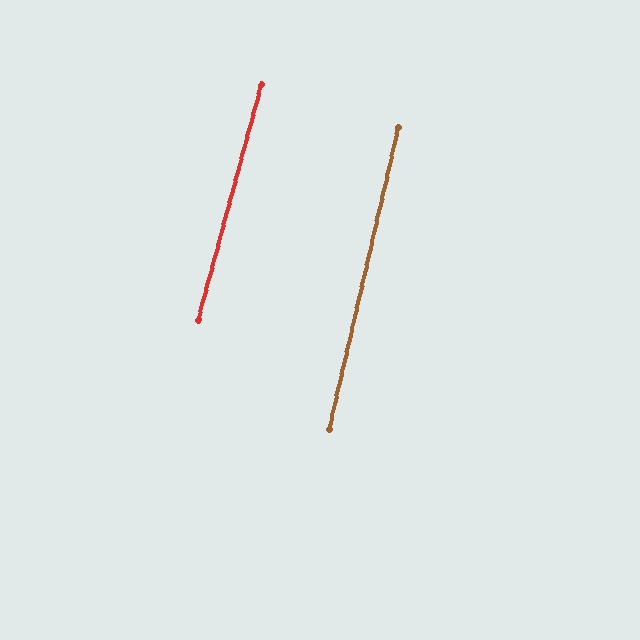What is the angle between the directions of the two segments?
Approximately 2 degrees.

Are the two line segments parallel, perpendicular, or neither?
Parallel — their directions differ by only 2.0°.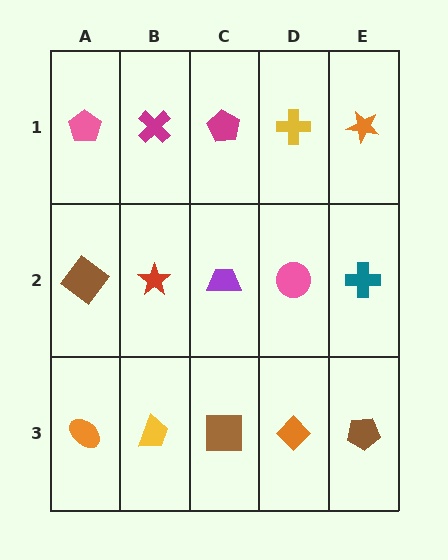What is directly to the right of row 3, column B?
A brown square.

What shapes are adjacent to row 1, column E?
A teal cross (row 2, column E), a yellow cross (row 1, column D).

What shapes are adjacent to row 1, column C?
A purple trapezoid (row 2, column C), a magenta cross (row 1, column B), a yellow cross (row 1, column D).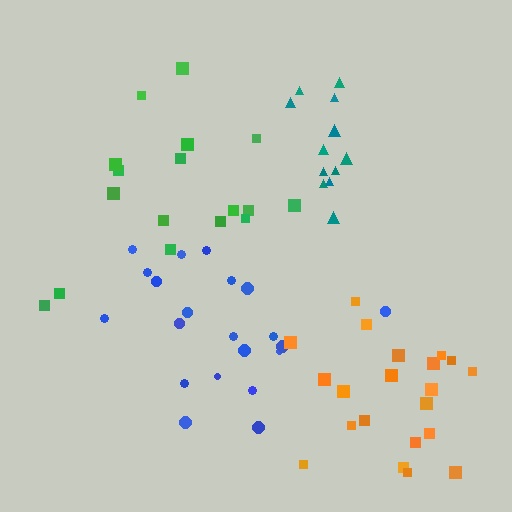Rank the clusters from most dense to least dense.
teal, orange, blue, green.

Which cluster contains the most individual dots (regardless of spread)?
Blue (21).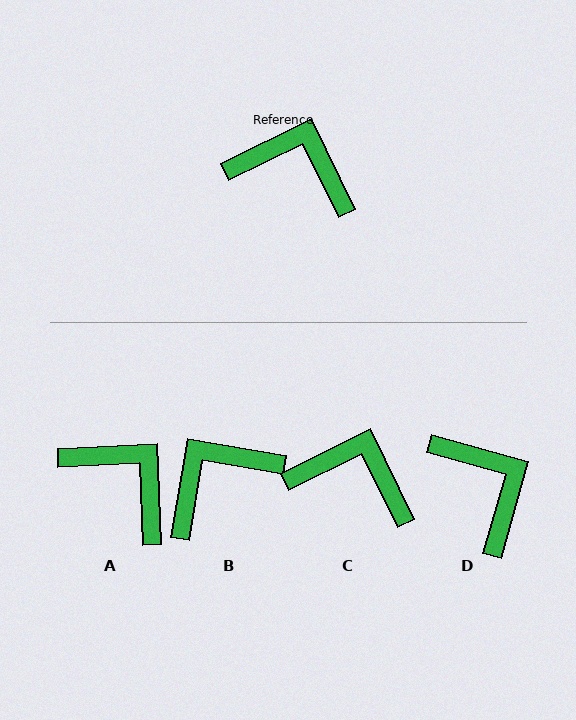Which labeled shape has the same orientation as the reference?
C.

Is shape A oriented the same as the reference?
No, it is off by about 24 degrees.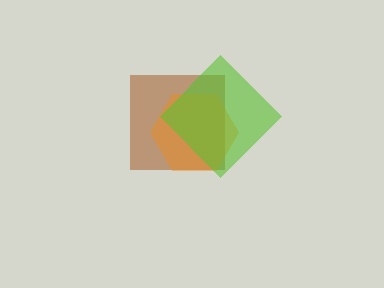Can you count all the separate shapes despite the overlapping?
Yes, there are 3 separate shapes.